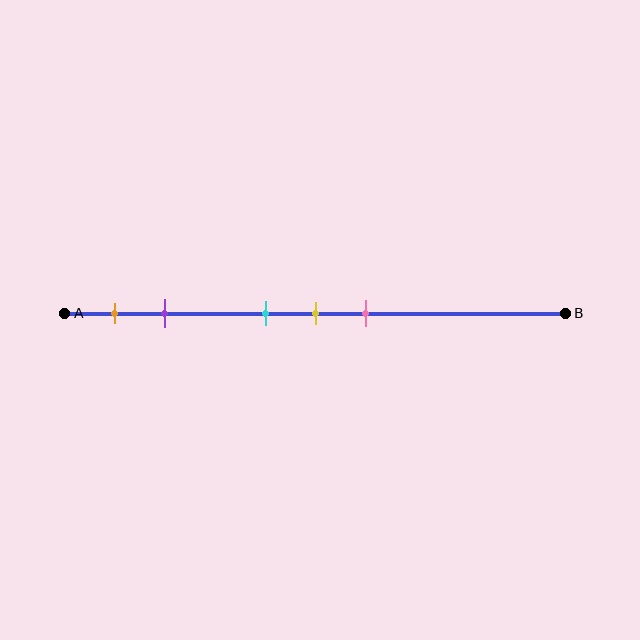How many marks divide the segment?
There are 5 marks dividing the segment.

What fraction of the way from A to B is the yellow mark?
The yellow mark is approximately 50% (0.5) of the way from A to B.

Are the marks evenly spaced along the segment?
No, the marks are not evenly spaced.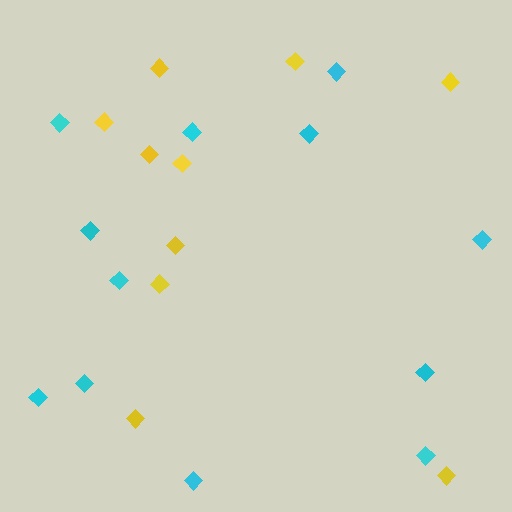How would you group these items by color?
There are 2 groups: one group of cyan diamonds (12) and one group of yellow diamonds (10).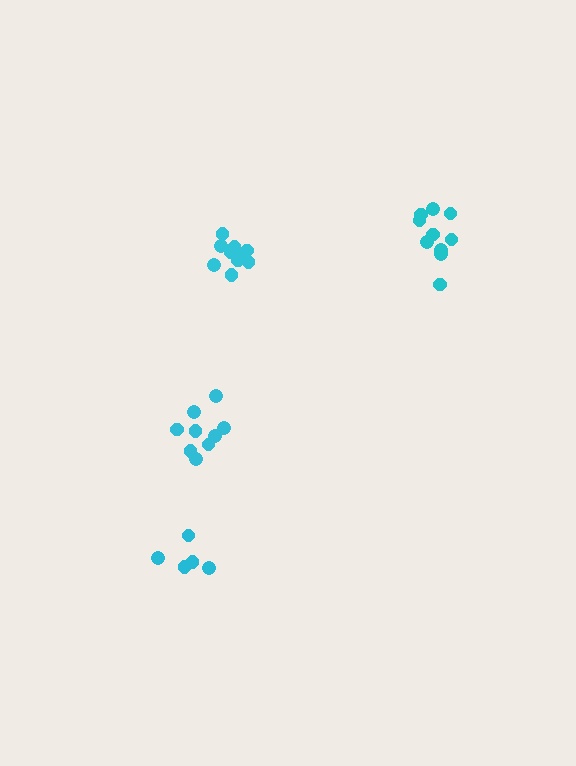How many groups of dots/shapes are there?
There are 4 groups.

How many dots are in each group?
Group 1: 9 dots, Group 2: 11 dots, Group 3: 10 dots, Group 4: 5 dots (35 total).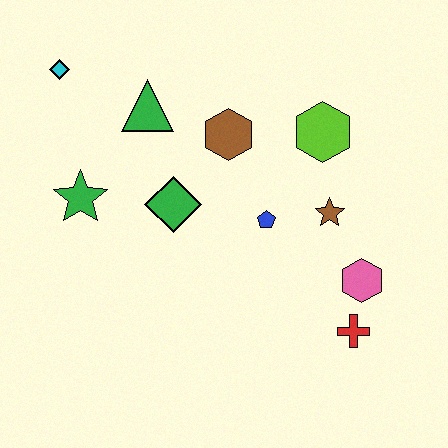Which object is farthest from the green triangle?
The red cross is farthest from the green triangle.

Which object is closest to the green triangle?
The brown hexagon is closest to the green triangle.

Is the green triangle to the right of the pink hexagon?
No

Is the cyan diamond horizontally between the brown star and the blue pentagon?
No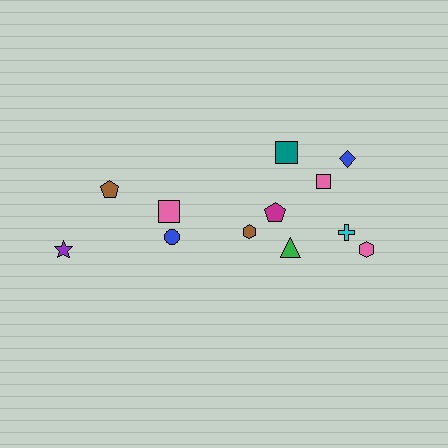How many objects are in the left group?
There are 4 objects.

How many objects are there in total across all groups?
There are 12 objects.